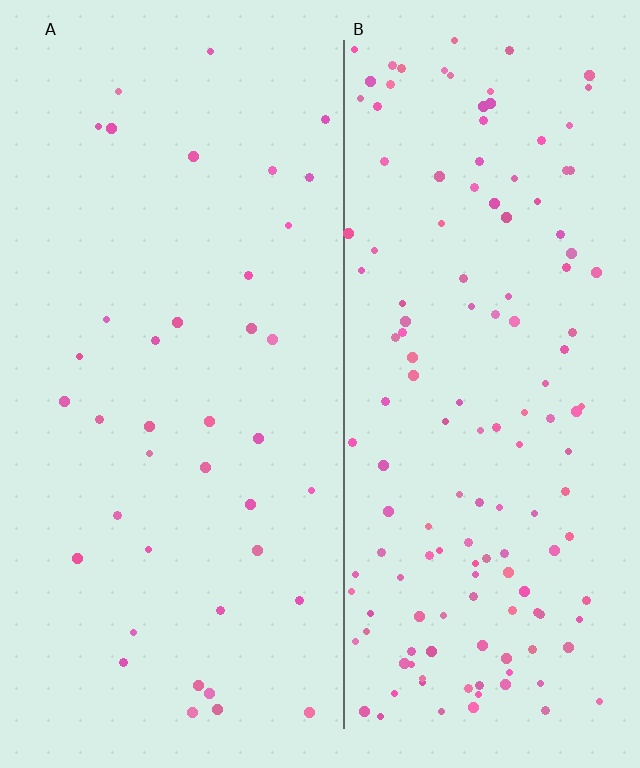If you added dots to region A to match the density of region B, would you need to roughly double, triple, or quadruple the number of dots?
Approximately quadruple.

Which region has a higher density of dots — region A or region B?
B (the right).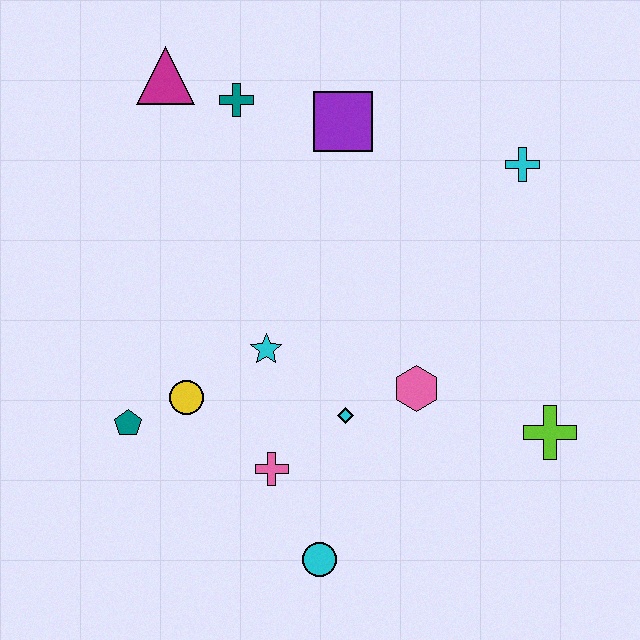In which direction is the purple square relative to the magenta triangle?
The purple square is to the right of the magenta triangle.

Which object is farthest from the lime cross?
The magenta triangle is farthest from the lime cross.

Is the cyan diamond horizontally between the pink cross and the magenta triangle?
No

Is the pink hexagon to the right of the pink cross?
Yes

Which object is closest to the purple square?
The teal cross is closest to the purple square.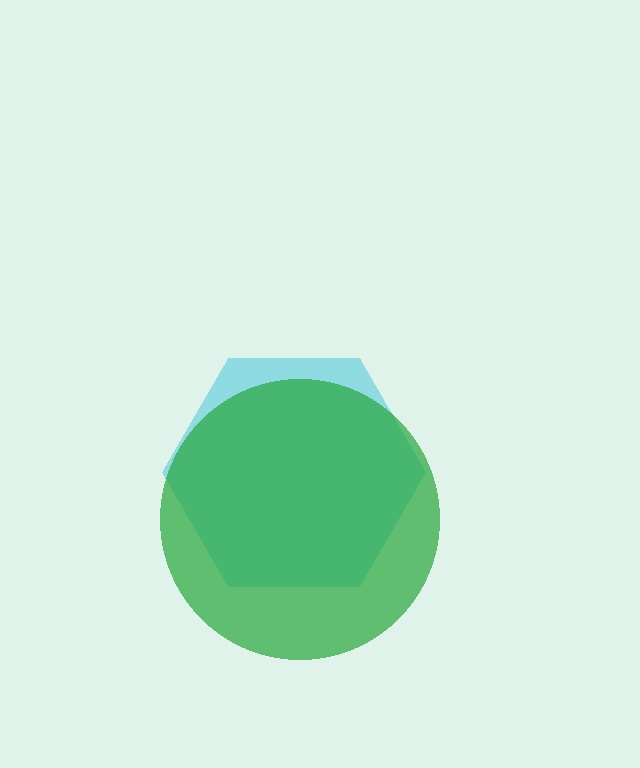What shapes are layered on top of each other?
The layered shapes are: a cyan hexagon, a green circle.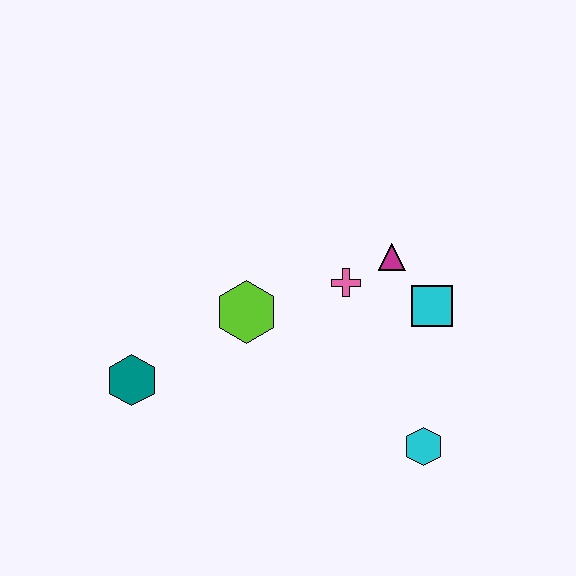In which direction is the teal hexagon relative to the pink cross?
The teal hexagon is to the left of the pink cross.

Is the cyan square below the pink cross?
Yes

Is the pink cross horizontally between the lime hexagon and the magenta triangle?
Yes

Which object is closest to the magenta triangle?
The pink cross is closest to the magenta triangle.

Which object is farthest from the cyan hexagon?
The teal hexagon is farthest from the cyan hexagon.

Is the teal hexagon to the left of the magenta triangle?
Yes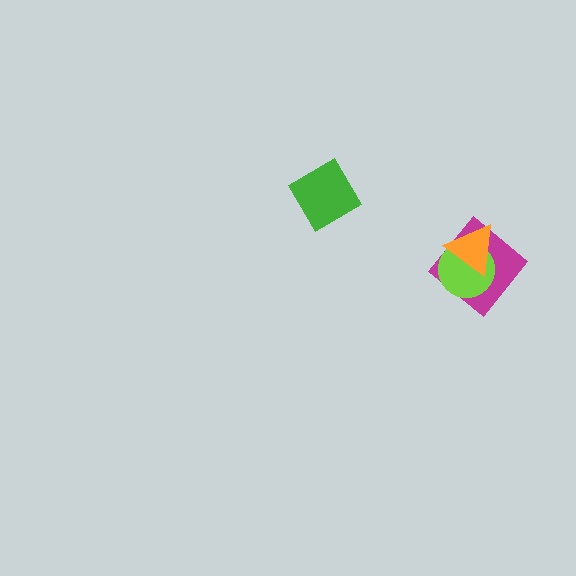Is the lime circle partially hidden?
Yes, it is partially covered by another shape.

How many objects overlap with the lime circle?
2 objects overlap with the lime circle.